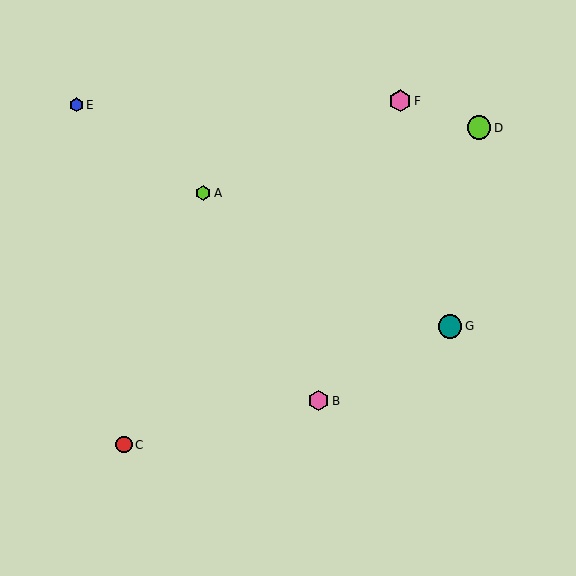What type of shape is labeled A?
Shape A is a lime hexagon.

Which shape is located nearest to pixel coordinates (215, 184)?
The lime hexagon (labeled A) at (203, 193) is nearest to that location.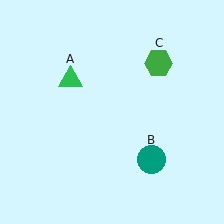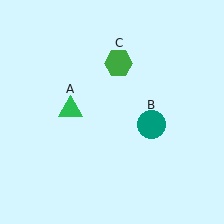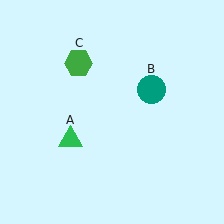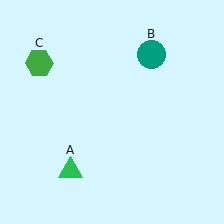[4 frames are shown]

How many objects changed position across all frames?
3 objects changed position: green triangle (object A), teal circle (object B), green hexagon (object C).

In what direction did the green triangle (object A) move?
The green triangle (object A) moved down.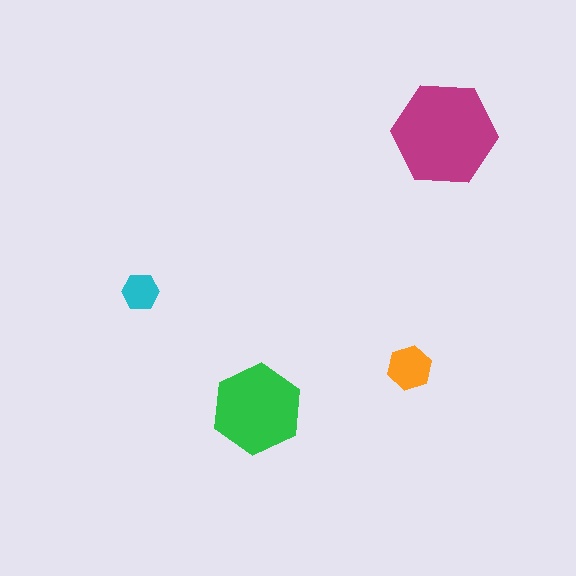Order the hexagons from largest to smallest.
the magenta one, the green one, the orange one, the cyan one.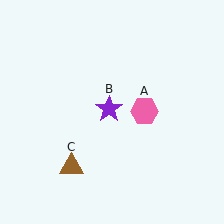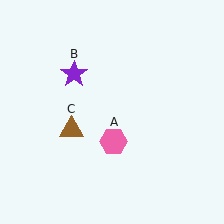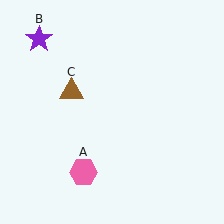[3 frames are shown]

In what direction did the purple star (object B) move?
The purple star (object B) moved up and to the left.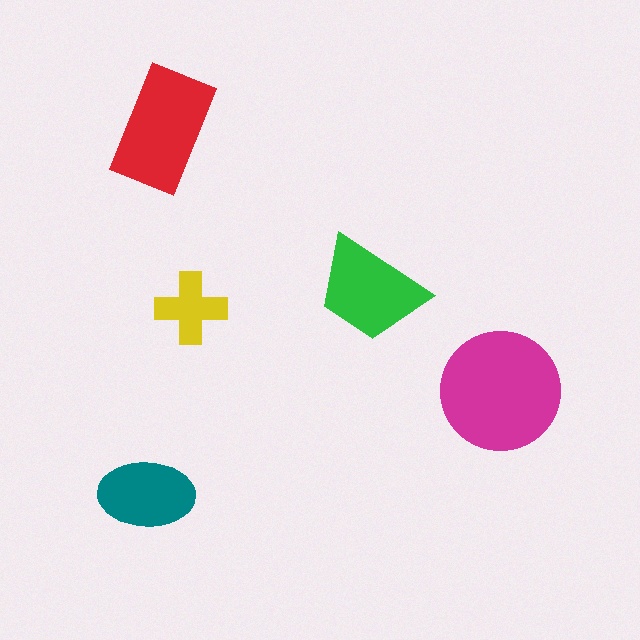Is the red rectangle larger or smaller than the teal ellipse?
Larger.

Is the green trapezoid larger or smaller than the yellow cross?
Larger.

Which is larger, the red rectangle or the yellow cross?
The red rectangle.